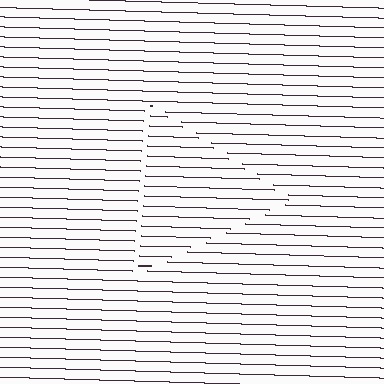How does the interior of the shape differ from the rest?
The interior of the shape contains the same grating, shifted by half a period — the contour is defined by the phase discontinuity where line-ends from the inner and outer gratings abut.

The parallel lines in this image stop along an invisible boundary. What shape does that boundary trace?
An illusory triangle. The interior of the shape contains the same grating, shifted by half a period — the contour is defined by the phase discontinuity where line-ends from the inner and outer gratings abut.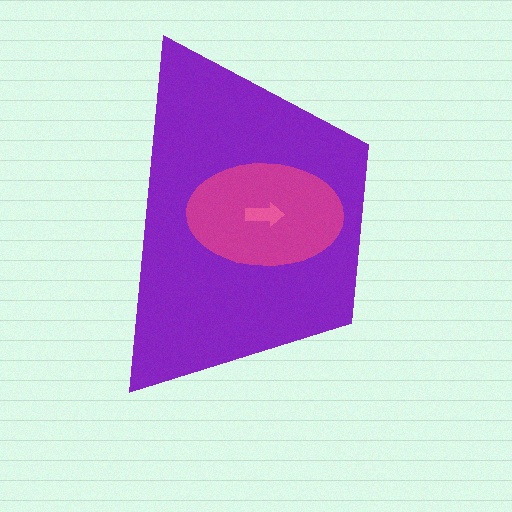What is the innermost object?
The pink arrow.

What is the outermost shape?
The purple trapezoid.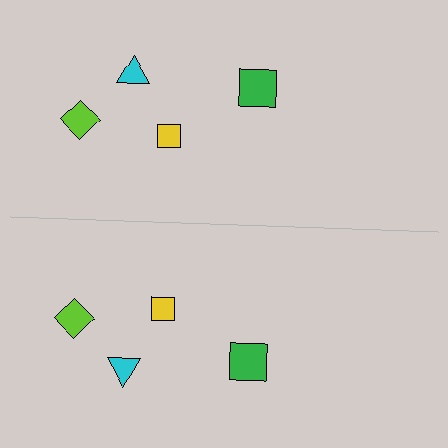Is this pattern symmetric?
Yes, this pattern has bilateral (reflection) symmetry.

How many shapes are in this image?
There are 8 shapes in this image.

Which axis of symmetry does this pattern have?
The pattern has a horizontal axis of symmetry running through the center of the image.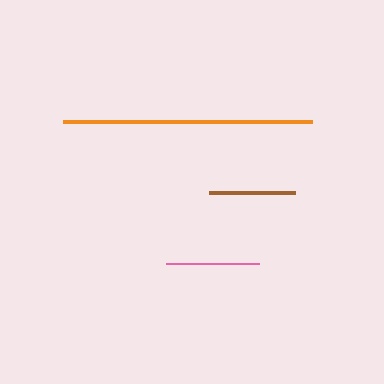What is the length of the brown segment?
The brown segment is approximately 86 pixels long.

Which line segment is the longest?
The orange line is the longest at approximately 249 pixels.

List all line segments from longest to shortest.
From longest to shortest: orange, pink, brown.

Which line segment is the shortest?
The brown line is the shortest at approximately 86 pixels.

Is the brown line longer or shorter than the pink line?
The pink line is longer than the brown line.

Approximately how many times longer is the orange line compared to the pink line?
The orange line is approximately 2.7 times the length of the pink line.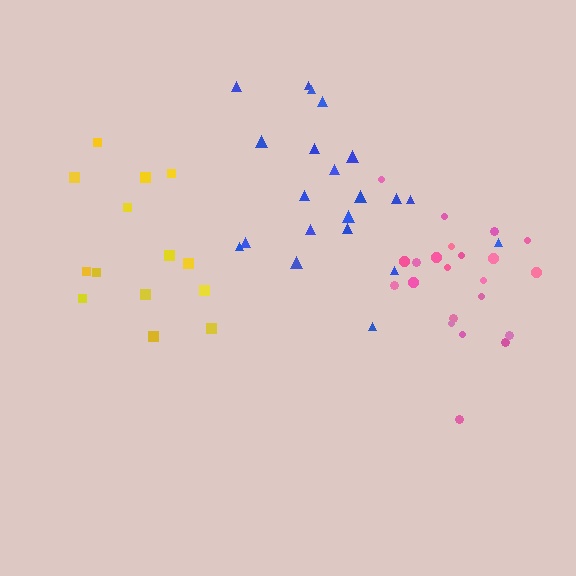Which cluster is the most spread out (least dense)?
Blue.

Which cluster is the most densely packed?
Pink.